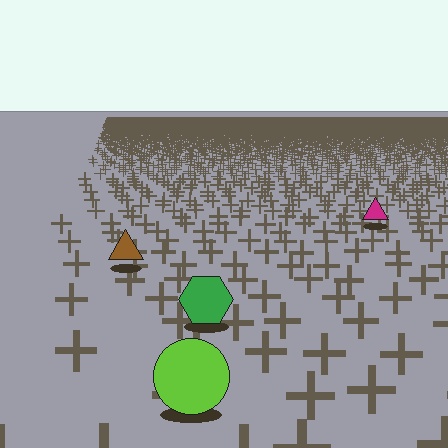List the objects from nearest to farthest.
From nearest to farthest: the lime circle, the green hexagon, the brown triangle, the magenta triangle.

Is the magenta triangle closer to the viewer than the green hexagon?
No. The green hexagon is closer — you can tell from the texture gradient: the ground texture is coarser near it.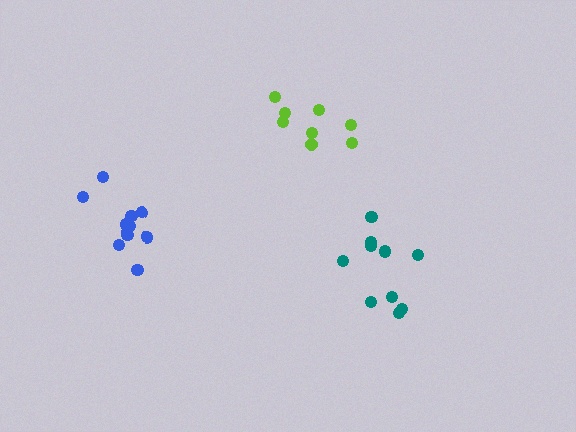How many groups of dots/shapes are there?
There are 3 groups.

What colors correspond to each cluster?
The clusters are colored: blue, lime, teal.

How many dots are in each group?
Group 1: 11 dots, Group 2: 8 dots, Group 3: 10 dots (29 total).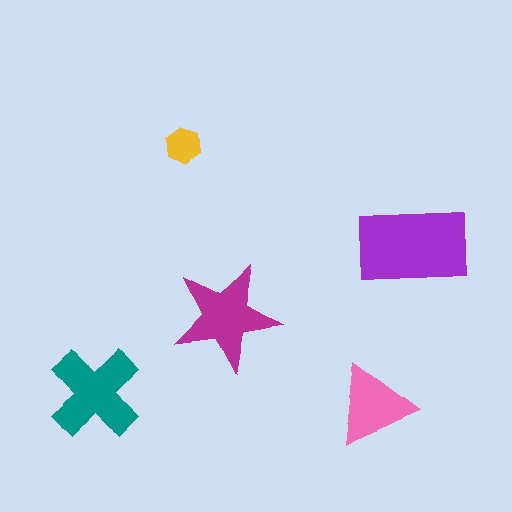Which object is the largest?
The purple rectangle.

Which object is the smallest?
The yellow hexagon.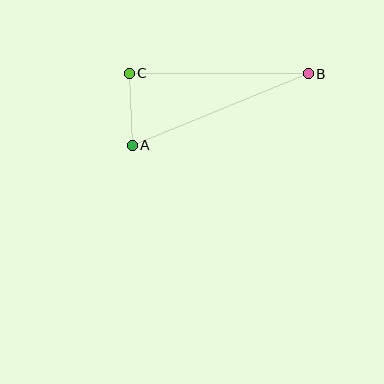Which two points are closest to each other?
Points A and C are closest to each other.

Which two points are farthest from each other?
Points A and B are farthest from each other.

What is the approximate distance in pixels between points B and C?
The distance between B and C is approximately 179 pixels.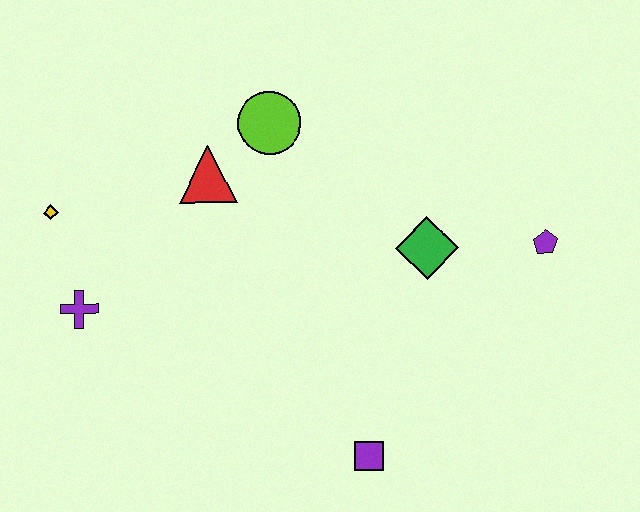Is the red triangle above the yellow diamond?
Yes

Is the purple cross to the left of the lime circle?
Yes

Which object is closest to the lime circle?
The red triangle is closest to the lime circle.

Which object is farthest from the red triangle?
The purple pentagon is farthest from the red triangle.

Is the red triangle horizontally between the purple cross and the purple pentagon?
Yes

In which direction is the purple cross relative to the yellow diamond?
The purple cross is below the yellow diamond.